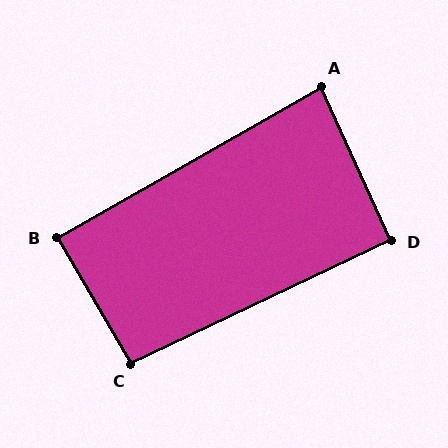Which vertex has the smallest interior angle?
A, at approximately 85 degrees.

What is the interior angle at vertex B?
Approximately 89 degrees (approximately right).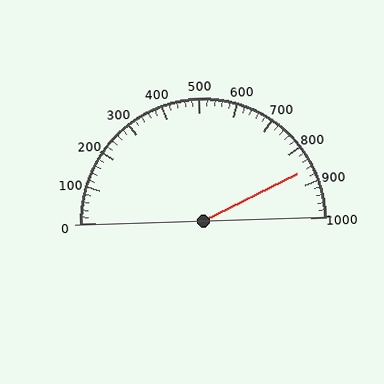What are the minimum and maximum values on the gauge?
The gauge ranges from 0 to 1000.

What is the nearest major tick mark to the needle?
The nearest major tick mark is 900.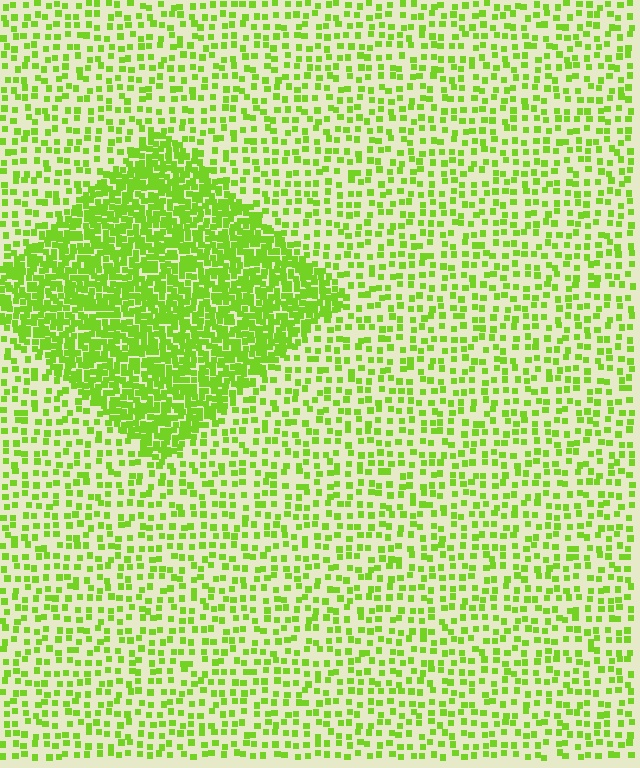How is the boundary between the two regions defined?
The boundary is defined by a change in element density (approximately 2.7x ratio). All elements are the same color, size, and shape.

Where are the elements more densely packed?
The elements are more densely packed inside the diamond boundary.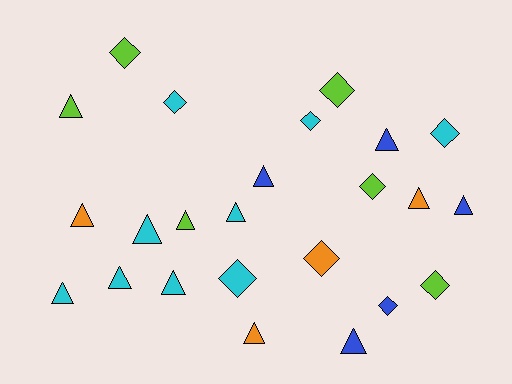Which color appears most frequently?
Cyan, with 9 objects.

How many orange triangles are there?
There are 3 orange triangles.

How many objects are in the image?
There are 24 objects.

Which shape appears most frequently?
Triangle, with 14 objects.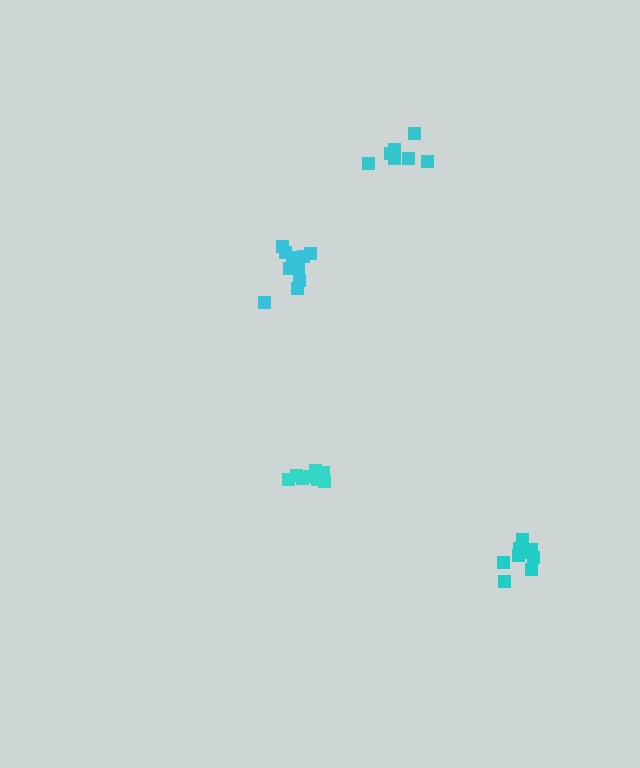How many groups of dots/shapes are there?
There are 4 groups.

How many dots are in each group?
Group 1: 13 dots, Group 2: 9 dots, Group 3: 9 dots, Group 4: 7 dots (38 total).